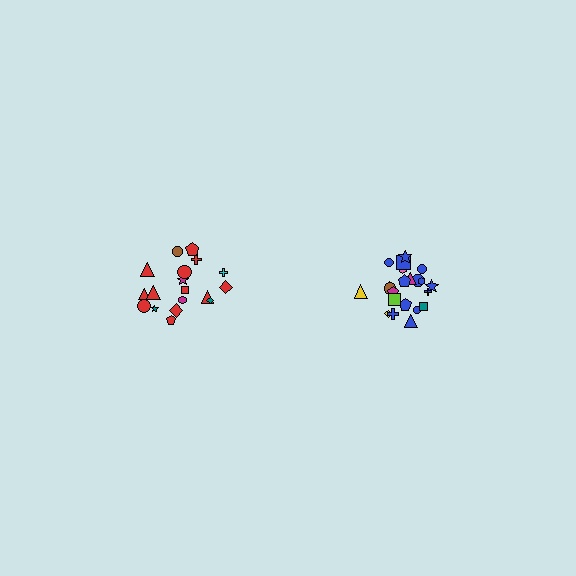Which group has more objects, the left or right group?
The right group.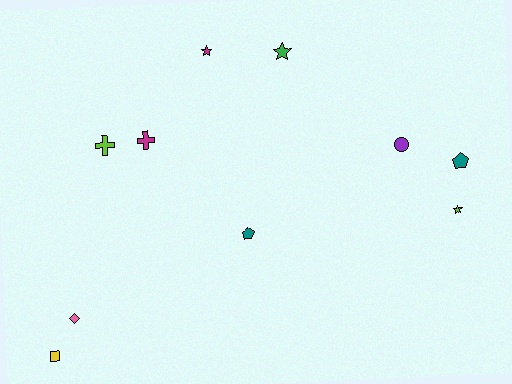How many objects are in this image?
There are 10 objects.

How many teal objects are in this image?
There are 2 teal objects.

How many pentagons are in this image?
There are 2 pentagons.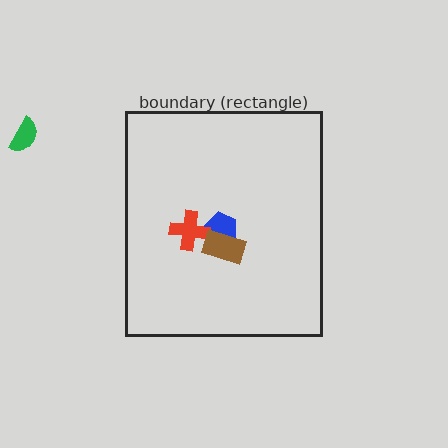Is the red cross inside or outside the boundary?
Inside.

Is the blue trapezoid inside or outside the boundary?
Inside.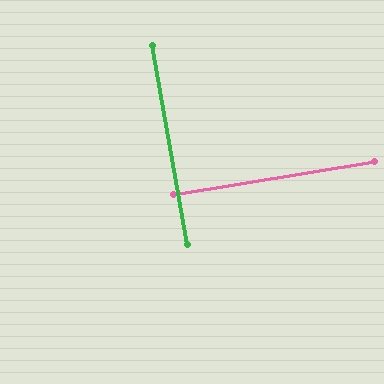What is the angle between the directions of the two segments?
Approximately 89 degrees.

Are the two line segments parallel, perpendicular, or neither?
Perpendicular — they meet at approximately 89°.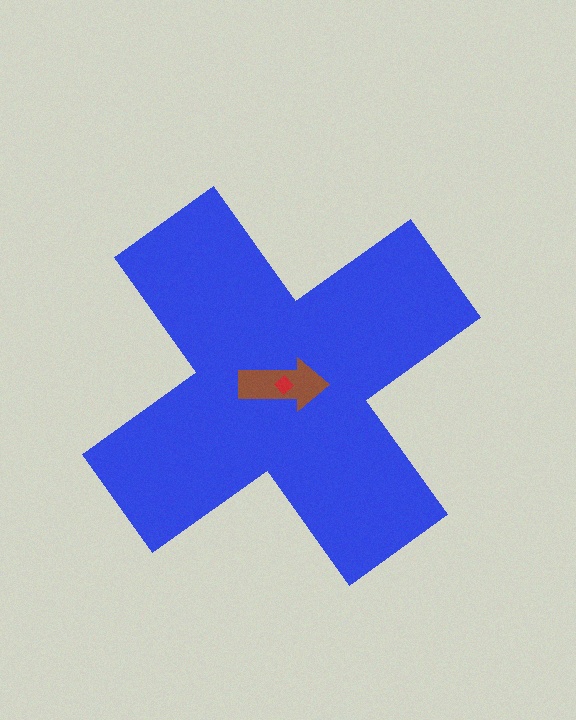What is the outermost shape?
The blue cross.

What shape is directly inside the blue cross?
The brown arrow.